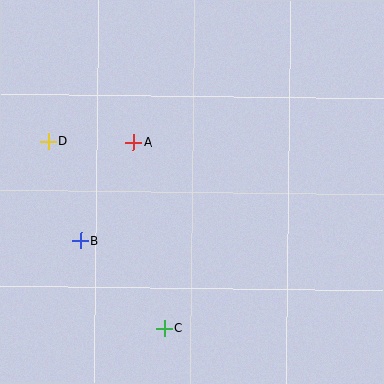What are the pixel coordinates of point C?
Point C is at (164, 328).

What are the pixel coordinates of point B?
Point B is at (80, 240).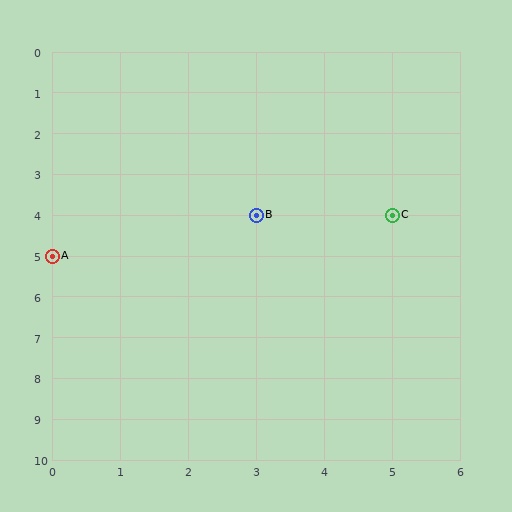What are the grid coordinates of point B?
Point B is at grid coordinates (3, 4).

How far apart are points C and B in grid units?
Points C and B are 2 columns apart.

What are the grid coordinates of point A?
Point A is at grid coordinates (0, 5).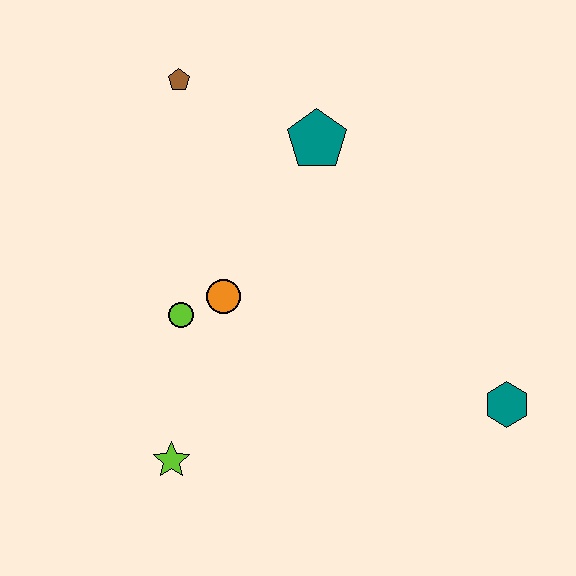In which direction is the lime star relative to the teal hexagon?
The lime star is to the left of the teal hexagon.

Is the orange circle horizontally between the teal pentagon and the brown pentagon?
Yes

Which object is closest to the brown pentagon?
The teal pentagon is closest to the brown pentagon.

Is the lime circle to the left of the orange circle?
Yes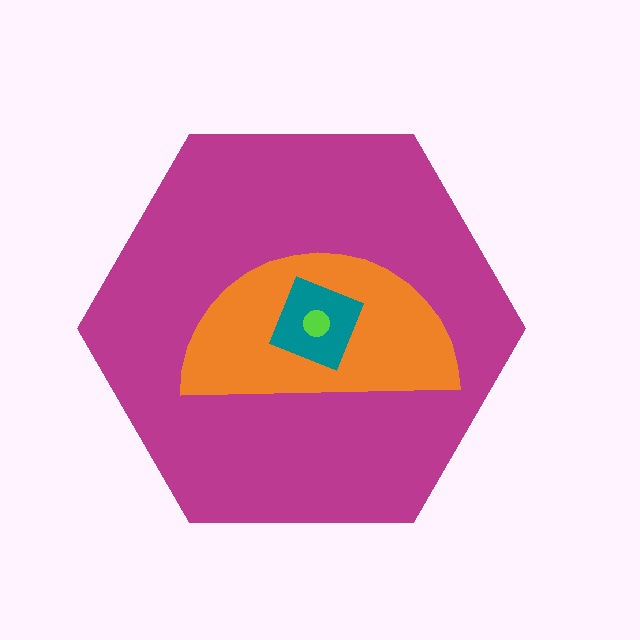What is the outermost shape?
The magenta hexagon.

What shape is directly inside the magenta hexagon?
The orange semicircle.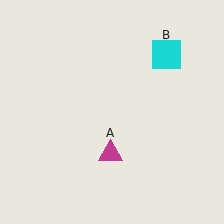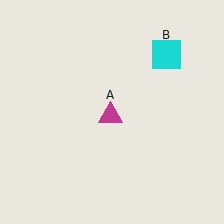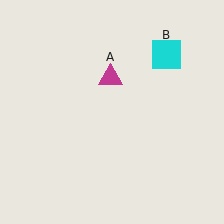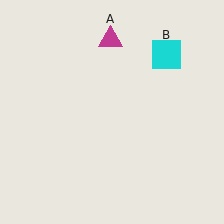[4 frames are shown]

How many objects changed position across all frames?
1 object changed position: magenta triangle (object A).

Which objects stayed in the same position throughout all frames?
Cyan square (object B) remained stationary.